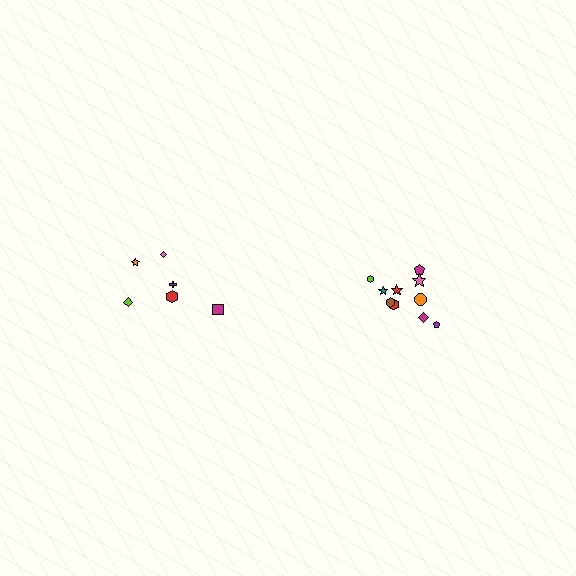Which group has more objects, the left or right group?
The right group.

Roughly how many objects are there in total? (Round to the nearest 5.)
Roughly 15 objects in total.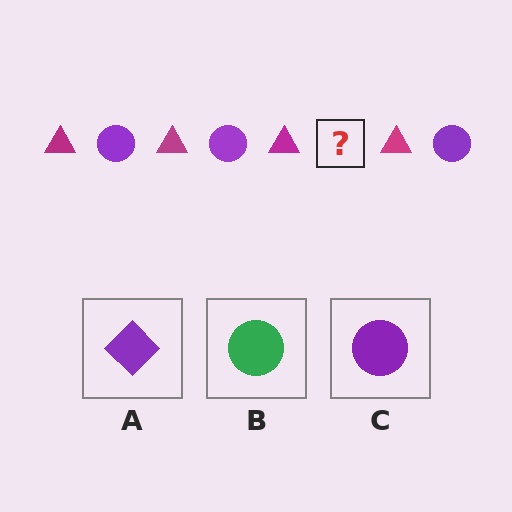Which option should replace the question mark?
Option C.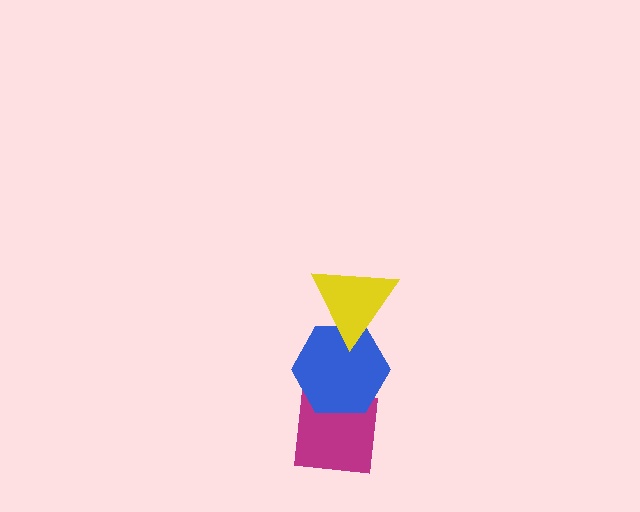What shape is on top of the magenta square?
The blue hexagon is on top of the magenta square.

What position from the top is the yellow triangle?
The yellow triangle is 1st from the top.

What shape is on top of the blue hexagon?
The yellow triangle is on top of the blue hexagon.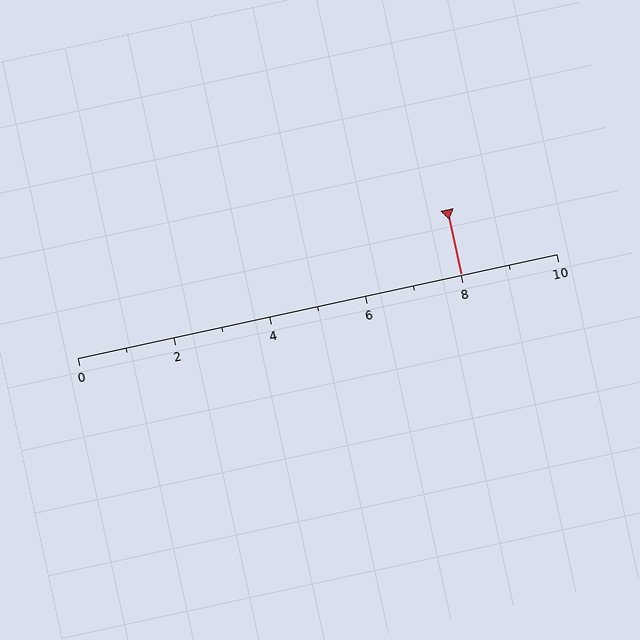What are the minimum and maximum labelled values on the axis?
The axis runs from 0 to 10.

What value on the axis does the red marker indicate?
The marker indicates approximately 8.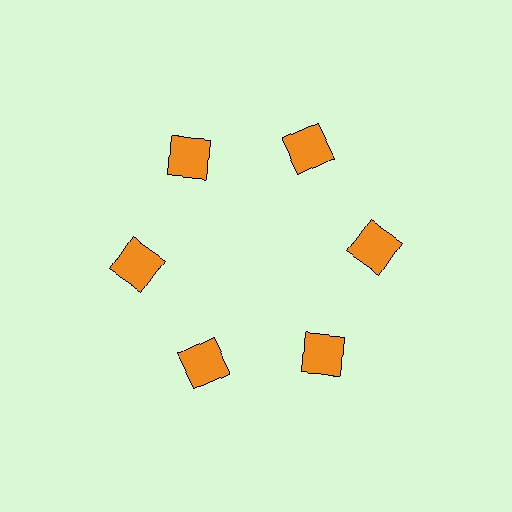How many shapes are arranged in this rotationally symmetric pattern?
There are 6 shapes, arranged in 6 groups of 1.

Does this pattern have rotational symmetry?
Yes, this pattern has 6-fold rotational symmetry. It looks the same after rotating 60 degrees around the center.